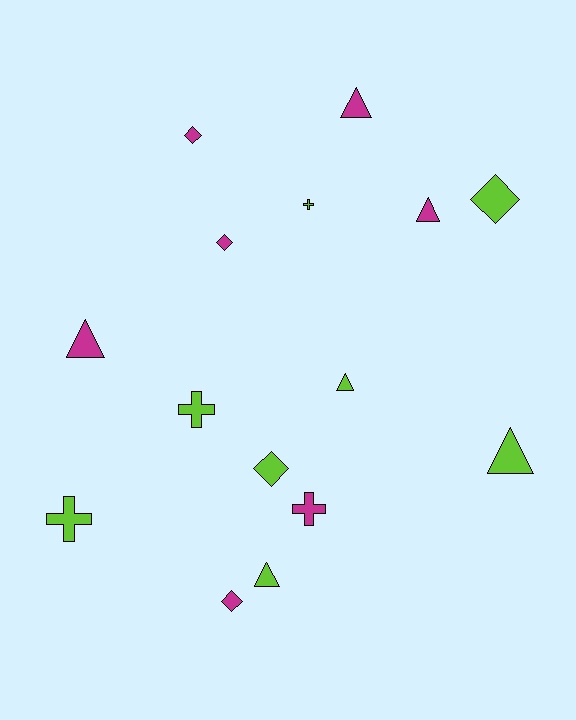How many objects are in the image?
There are 15 objects.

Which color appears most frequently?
Lime, with 8 objects.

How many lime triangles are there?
There are 3 lime triangles.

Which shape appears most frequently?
Triangle, with 6 objects.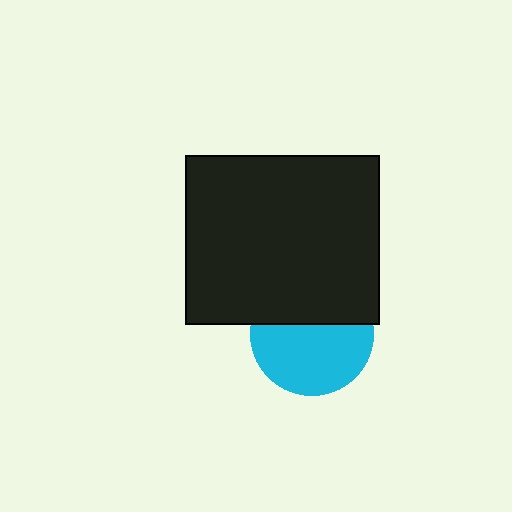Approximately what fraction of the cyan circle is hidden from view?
Roughly 41% of the cyan circle is hidden behind the black rectangle.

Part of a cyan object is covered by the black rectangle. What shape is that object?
It is a circle.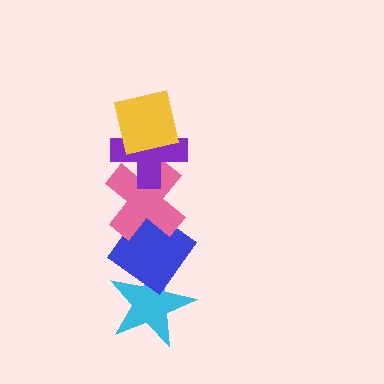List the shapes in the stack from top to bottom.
From top to bottom: the yellow square, the purple cross, the pink cross, the blue diamond, the cyan star.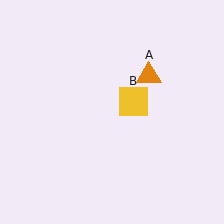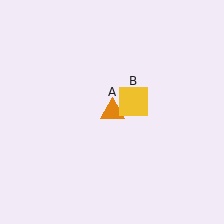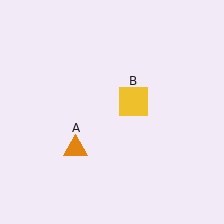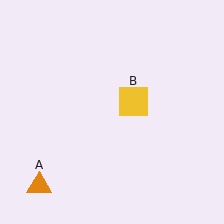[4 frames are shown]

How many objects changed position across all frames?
1 object changed position: orange triangle (object A).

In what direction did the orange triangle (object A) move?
The orange triangle (object A) moved down and to the left.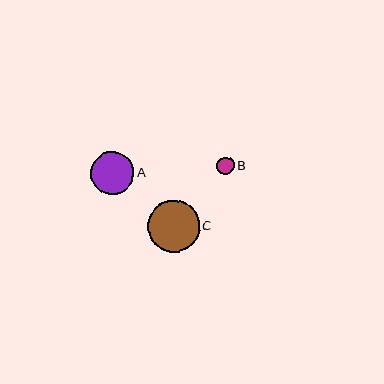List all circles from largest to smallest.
From largest to smallest: C, A, B.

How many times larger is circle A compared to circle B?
Circle A is approximately 2.4 times the size of circle B.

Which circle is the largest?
Circle C is the largest with a size of approximately 52 pixels.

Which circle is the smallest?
Circle B is the smallest with a size of approximately 18 pixels.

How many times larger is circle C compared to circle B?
Circle C is approximately 2.9 times the size of circle B.